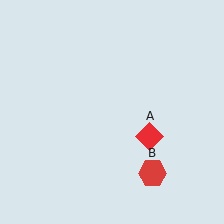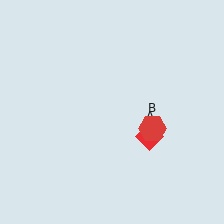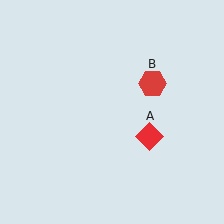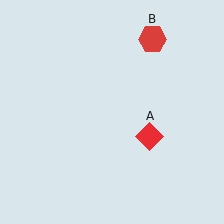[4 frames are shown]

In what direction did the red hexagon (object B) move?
The red hexagon (object B) moved up.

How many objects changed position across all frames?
1 object changed position: red hexagon (object B).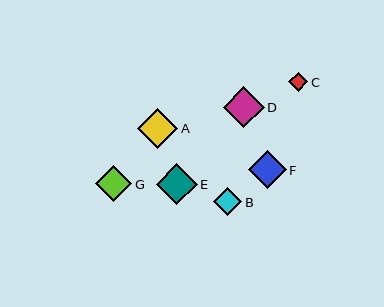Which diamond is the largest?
Diamond D is the largest with a size of approximately 41 pixels.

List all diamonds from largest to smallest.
From largest to smallest: D, E, A, F, G, B, C.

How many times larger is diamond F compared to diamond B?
Diamond F is approximately 1.3 times the size of diamond B.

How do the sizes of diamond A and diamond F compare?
Diamond A and diamond F are approximately the same size.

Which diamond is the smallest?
Diamond C is the smallest with a size of approximately 19 pixels.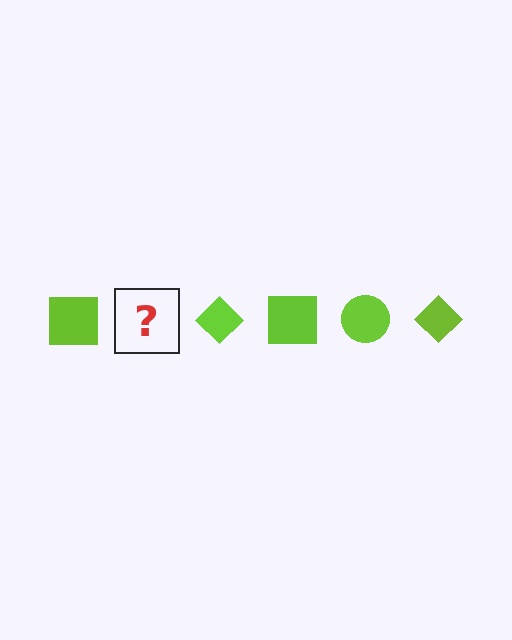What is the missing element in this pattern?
The missing element is a lime circle.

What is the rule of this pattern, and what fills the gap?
The rule is that the pattern cycles through square, circle, diamond shapes in lime. The gap should be filled with a lime circle.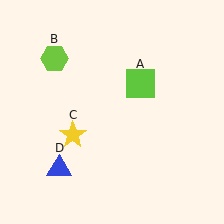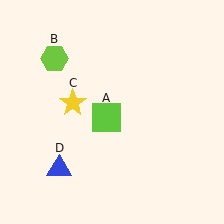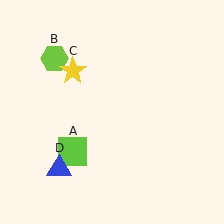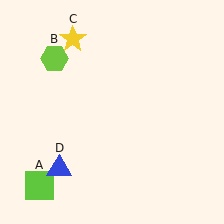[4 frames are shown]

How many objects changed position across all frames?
2 objects changed position: lime square (object A), yellow star (object C).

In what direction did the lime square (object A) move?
The lime square (object A) moved down and to the left.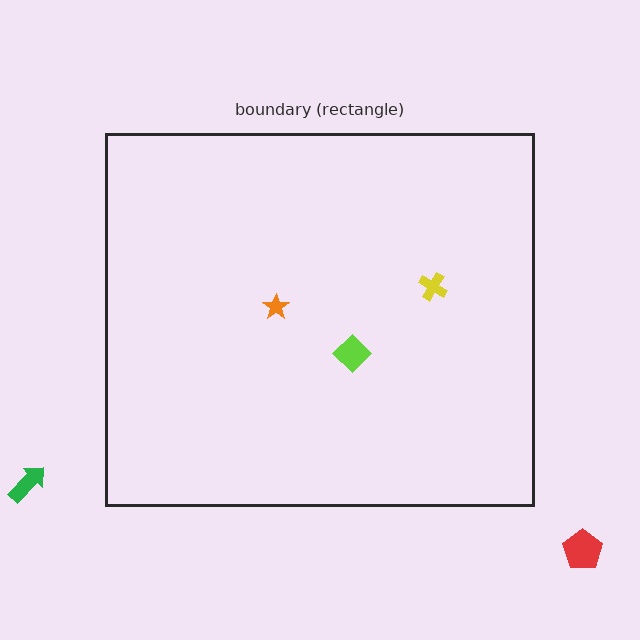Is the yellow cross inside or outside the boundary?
Inside.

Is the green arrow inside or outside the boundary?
Outside.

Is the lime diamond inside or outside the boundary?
Inside.